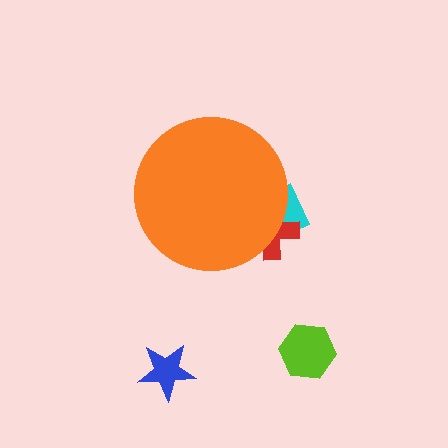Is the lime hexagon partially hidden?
No, the lime hexagon is fully visible.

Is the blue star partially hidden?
No, the blue star is fully visible.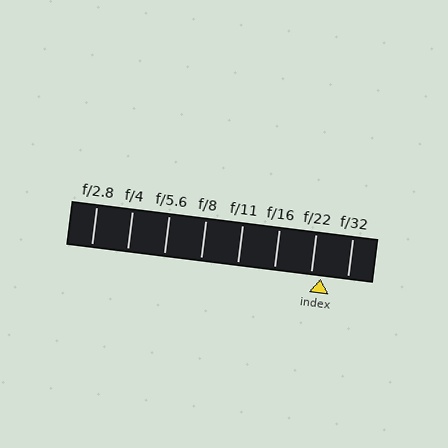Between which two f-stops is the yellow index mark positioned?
The index mark is between f/22 and f/32.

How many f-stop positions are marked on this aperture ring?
There are 8 f-stop positions marked.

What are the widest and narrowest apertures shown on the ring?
The widest aperture shown is f/2.8 and the narrowest is f/32.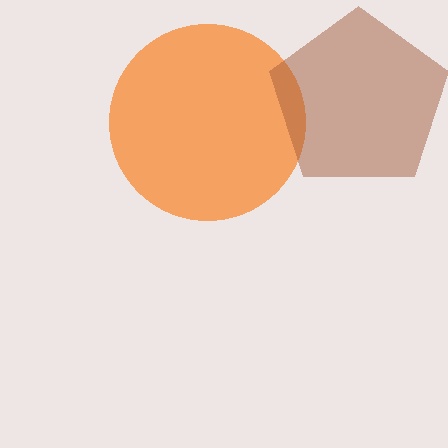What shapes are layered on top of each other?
The layered shapes are: an orange circle, a brown pentagon.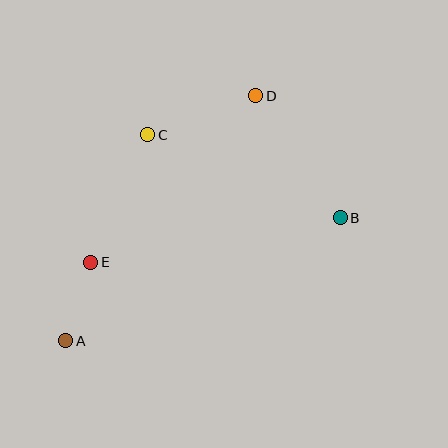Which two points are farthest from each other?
Points A and D are farthest from each other.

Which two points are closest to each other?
Points A and E are closest to each other.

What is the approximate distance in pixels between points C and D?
The distance between C and D is approximately 115 pixels.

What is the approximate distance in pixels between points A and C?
The distance between A and C is approximately 222 pixels.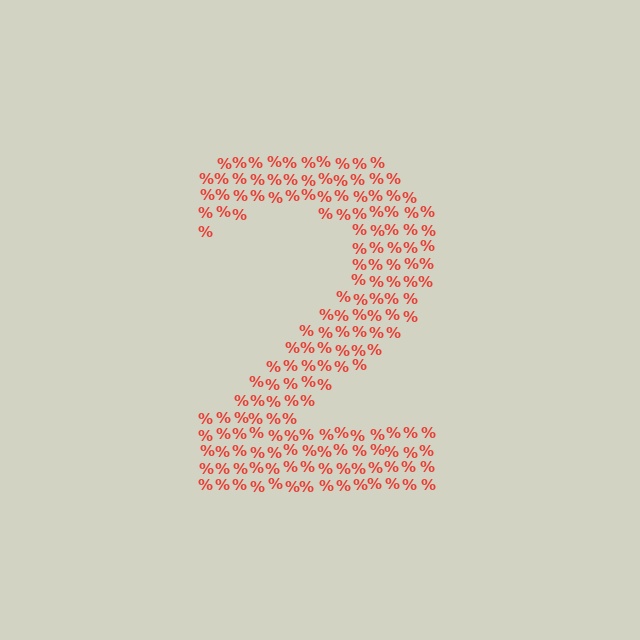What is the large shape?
The large shape is the digit 2.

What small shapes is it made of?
It is made of small percent signs.